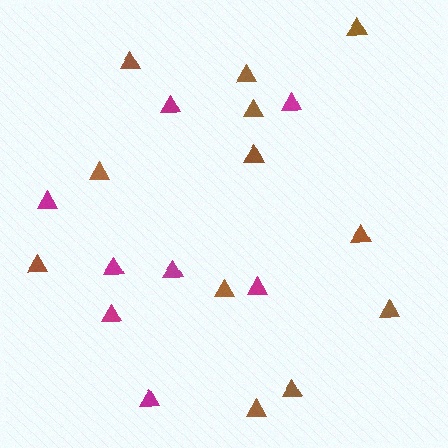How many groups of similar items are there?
There are 2 groups: one group of brown triangles (12) and one group of magenta triangles (8).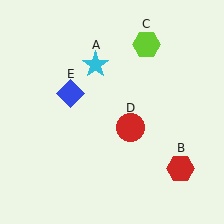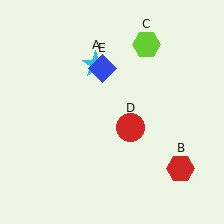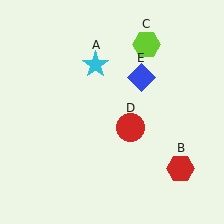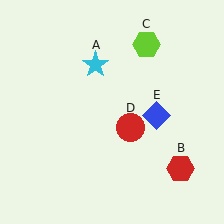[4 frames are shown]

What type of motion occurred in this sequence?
The blue diamond (object E) rotated clockwise around the center of the scene.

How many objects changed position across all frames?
1 object changed position: blue diamond (object E).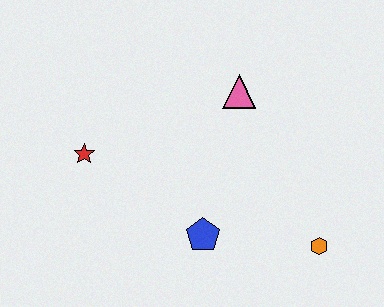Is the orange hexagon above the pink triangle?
No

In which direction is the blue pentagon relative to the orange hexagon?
The blue pentagon is to the left of the orange hexagon.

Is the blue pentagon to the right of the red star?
Yes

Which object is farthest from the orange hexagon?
The red star is farthest from the orange hexagon.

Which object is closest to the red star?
The blue pentagon is closest to the red star.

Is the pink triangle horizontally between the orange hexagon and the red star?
Yes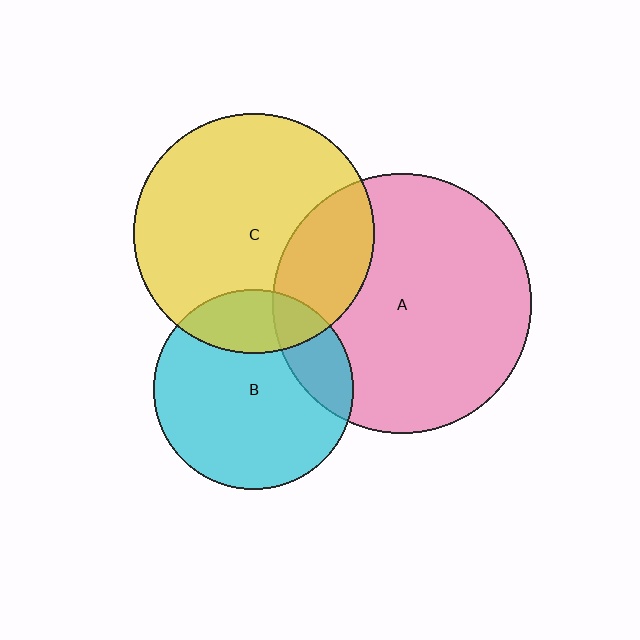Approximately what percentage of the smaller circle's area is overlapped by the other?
Approximately 25%.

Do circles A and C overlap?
Yes.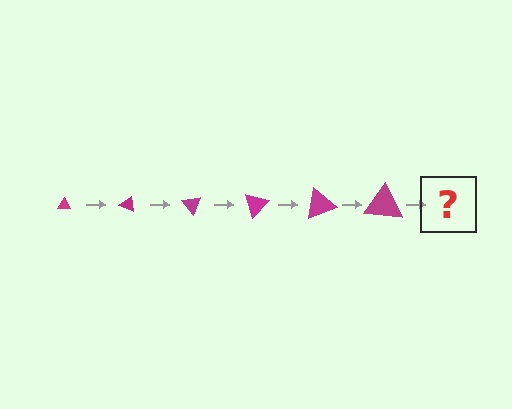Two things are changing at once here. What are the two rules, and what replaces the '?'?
The two rules are that the triangle grows larger each step and it rotates 25 degrees each step. The '?' should be a triangle, larger than the previous one and rotated 150 degrees from the start.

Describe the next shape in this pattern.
It should be a triangle, larger than the previous one and rotated 150 degrees from the start.